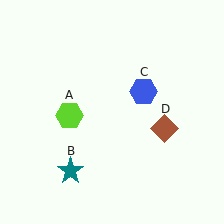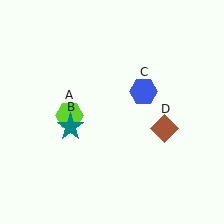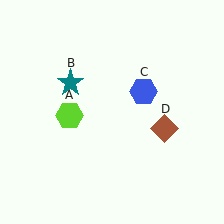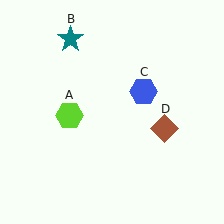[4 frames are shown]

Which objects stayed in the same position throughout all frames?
Lime hexagon (object A) and blue hexagon (object C) and brown diamond (object D) remained stationary.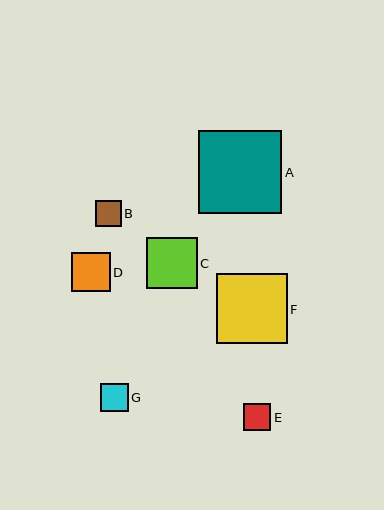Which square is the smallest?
Square B is the smallest with a size of approximately 25 pixels.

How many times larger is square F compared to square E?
Square F is approximately 2.6 times the size of square E.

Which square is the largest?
Square A is the largest with a size of approximately 83 pixels.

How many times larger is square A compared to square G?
Square A is approximately 3.0 times the size of square G.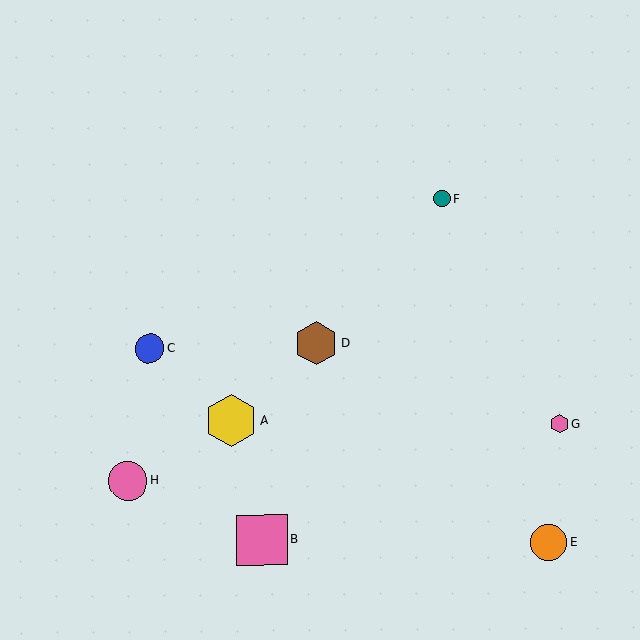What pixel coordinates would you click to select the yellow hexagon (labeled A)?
Click at (231, 421) to select the yellow hexagon A.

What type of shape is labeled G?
Shape G is a pink hexagon.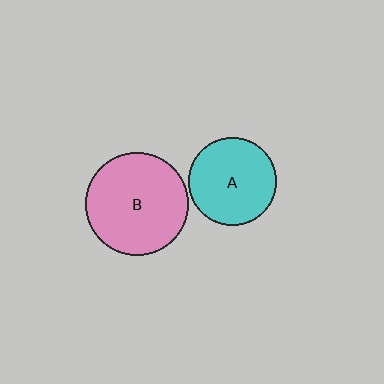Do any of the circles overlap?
No, none of the circles overlap.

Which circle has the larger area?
Circle B (pink).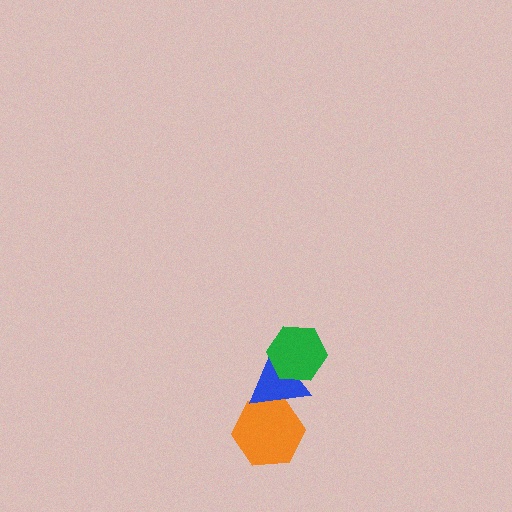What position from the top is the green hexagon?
The green hexagon is 1st from the top.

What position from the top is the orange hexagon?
The orange hexagon is 3rd from the top.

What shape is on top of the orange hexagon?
The blue triangle is on top of the orange hexagon.